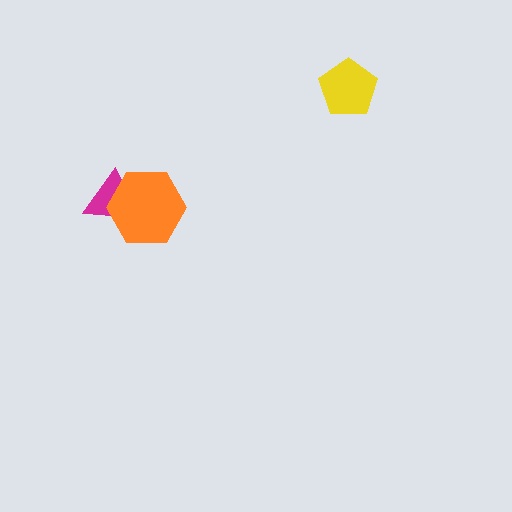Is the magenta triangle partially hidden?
Yes, it is partially covered by another shape.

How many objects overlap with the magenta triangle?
1 object overlaps with the magenta triangle.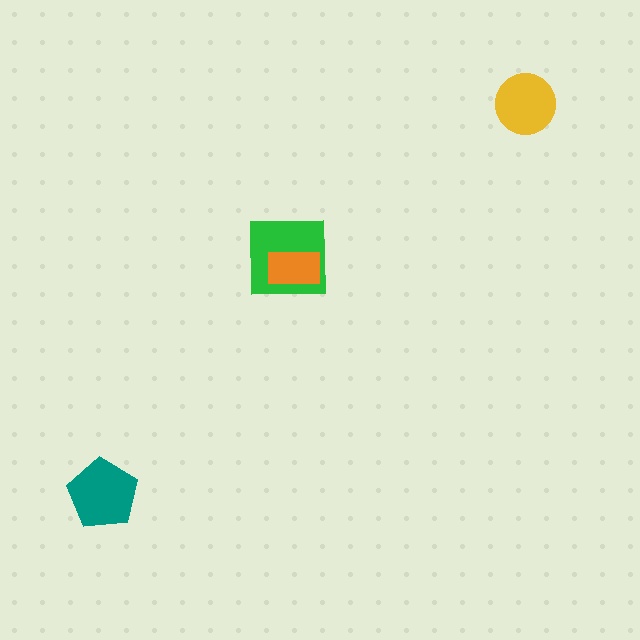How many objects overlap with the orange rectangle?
1 object overlaps with the orange rectangle.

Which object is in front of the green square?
The orange rectangle is in front of the green square.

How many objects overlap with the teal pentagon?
0 objects overlap with the teal pentagon.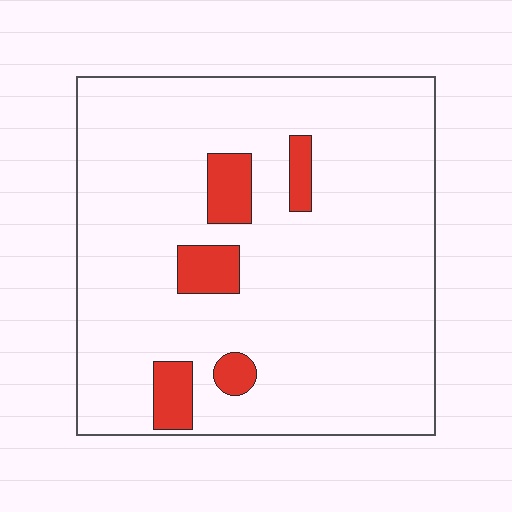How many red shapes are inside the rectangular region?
5.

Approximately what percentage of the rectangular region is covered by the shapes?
Approximately 10%.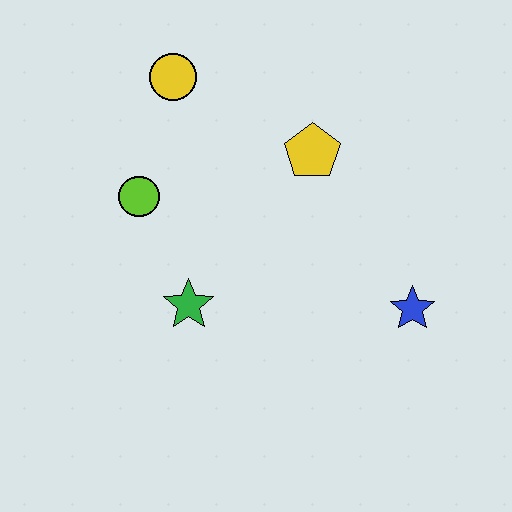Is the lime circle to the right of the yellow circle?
No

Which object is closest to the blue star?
The yellow pentagon is closest to the blue star.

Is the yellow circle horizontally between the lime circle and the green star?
Yes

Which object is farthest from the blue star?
The yellow circle is farthest from the blue star.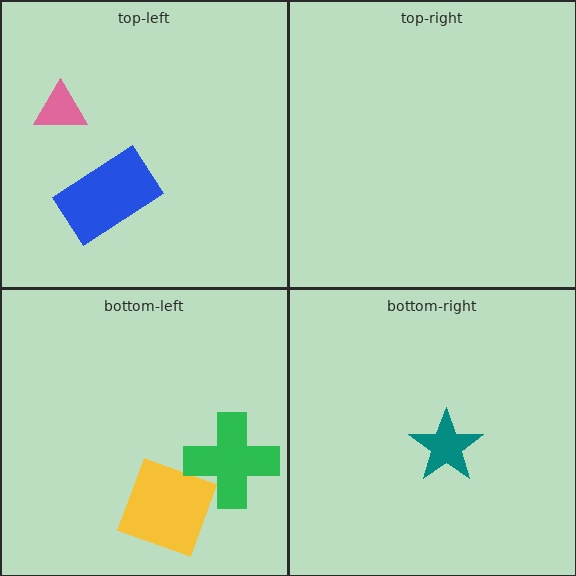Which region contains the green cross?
The bottom-left region.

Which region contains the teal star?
The bottom-right region.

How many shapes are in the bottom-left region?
2.